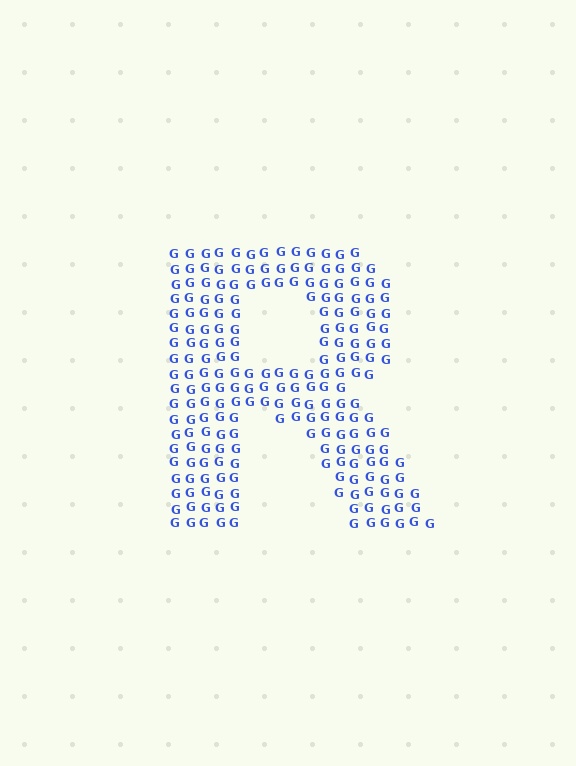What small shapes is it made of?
It is made of small letter G's.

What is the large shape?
The large shape is the letter R.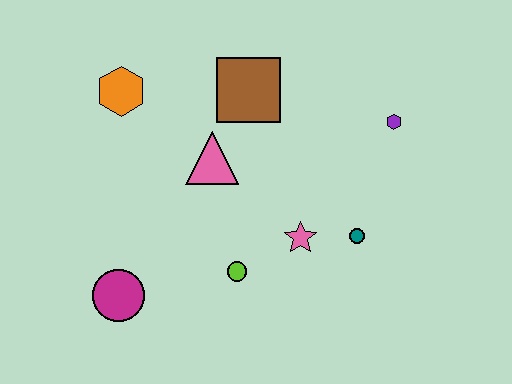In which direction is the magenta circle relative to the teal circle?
The magenta circle is to the left of the teal circle.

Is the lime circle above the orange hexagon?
No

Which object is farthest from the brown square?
The magenta circle is farthest from the brown square.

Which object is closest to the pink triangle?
The brown square is closest to the pink triangle.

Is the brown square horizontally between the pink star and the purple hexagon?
No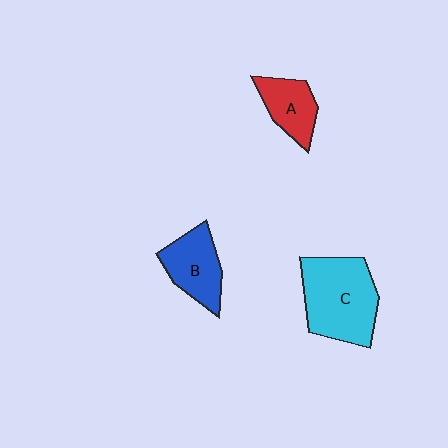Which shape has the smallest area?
Shape A (red).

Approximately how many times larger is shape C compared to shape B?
Approximately 1.6 times.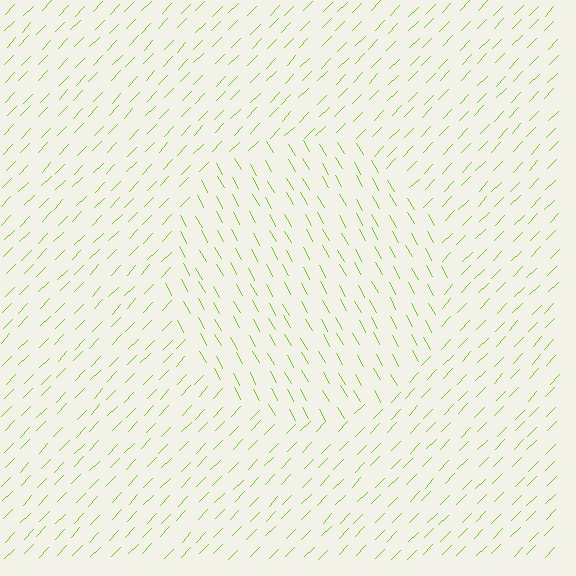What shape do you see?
I see a circle.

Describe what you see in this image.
The image is filled with small lime line segments. A circle region in the image has lines oriented differently from the surrounding lines, creating a visible texture boundary.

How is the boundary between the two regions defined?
The boundary is defined purely by a change in line orientation (approximately 73 degrees difference). All lines are the same color and thickness.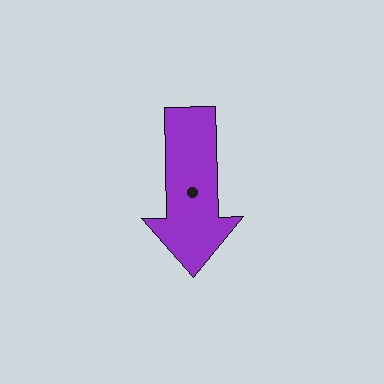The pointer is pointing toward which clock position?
Roughly 6 o'clock.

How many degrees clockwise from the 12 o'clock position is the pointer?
Approximately 179 degrees.